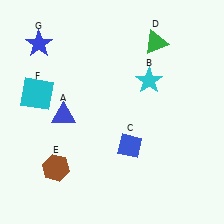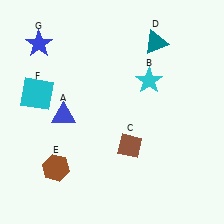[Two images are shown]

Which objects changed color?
C changed from blue to brown. D changed from green to teal.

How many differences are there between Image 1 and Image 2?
There are 2 differences between the two images.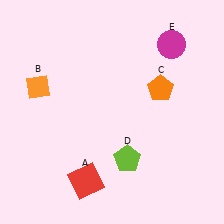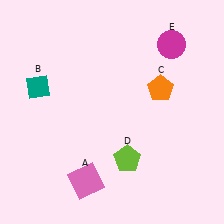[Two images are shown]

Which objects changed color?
A changed from red to pink. B changed from orange to teal.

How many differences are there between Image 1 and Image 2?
There are 2 differences between the two images.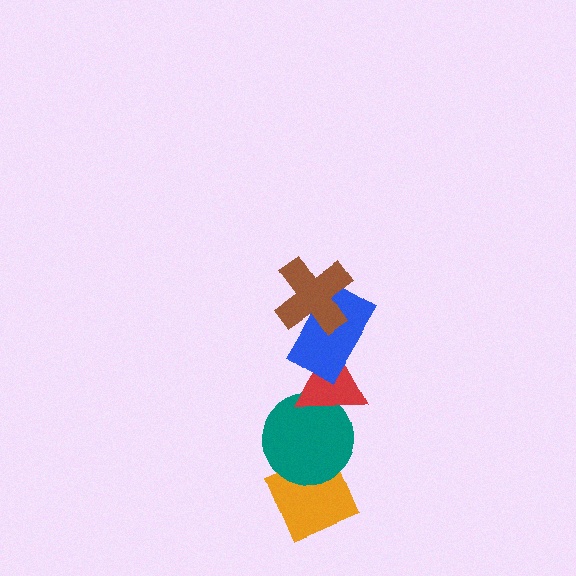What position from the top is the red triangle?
The red triangle is 3rd from the top.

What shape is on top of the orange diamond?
The teal circle is on top of the orange diamond.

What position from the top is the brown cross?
The brown cross is 1st from the top.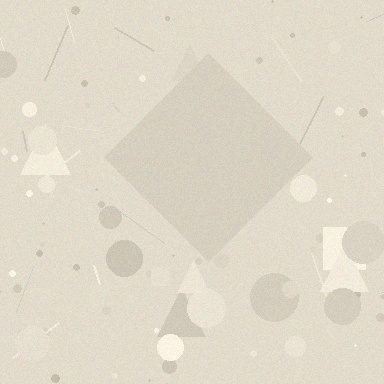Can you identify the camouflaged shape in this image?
The camouflaged shape is a diamond.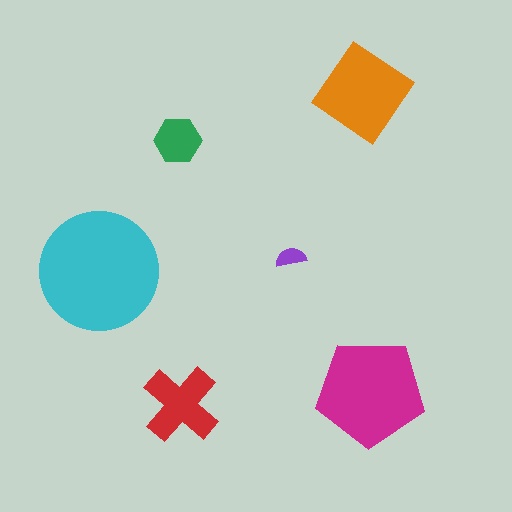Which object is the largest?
The cyan circle.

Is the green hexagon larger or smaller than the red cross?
Smaller.